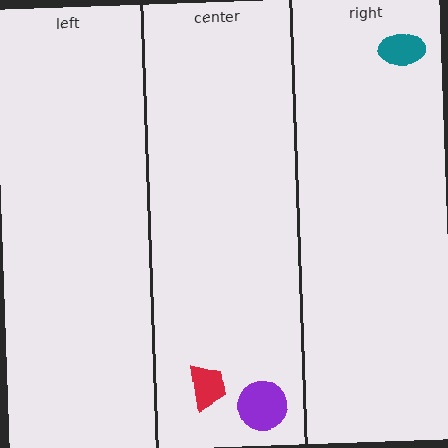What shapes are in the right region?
The teal ellipse.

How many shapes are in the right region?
1.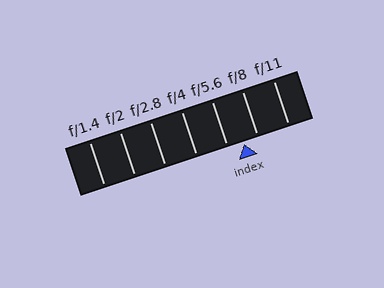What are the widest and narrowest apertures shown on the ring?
The widest aperture shown is f/1.4 and the narrowest is f/11.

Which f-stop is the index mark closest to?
The index mark is closest to f/8.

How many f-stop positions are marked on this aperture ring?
There are 7 f-stop positions marked.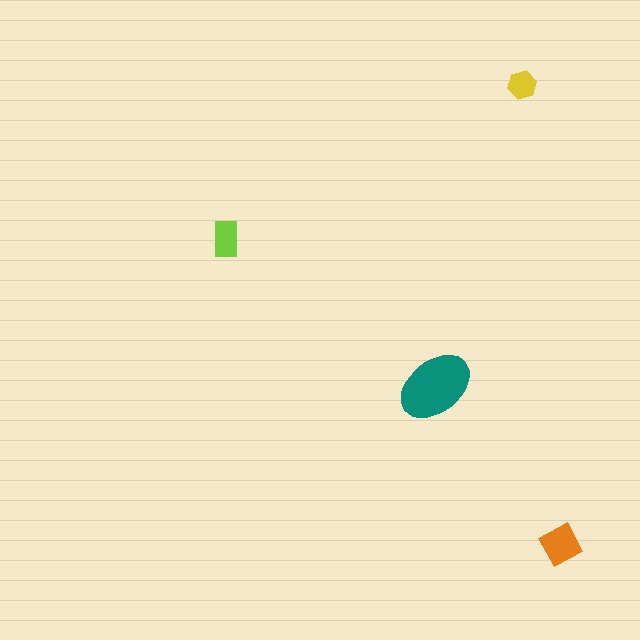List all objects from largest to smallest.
The teal ellipse, the orange diamond, the lime rectangle, the yellow hexagon.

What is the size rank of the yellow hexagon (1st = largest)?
4th.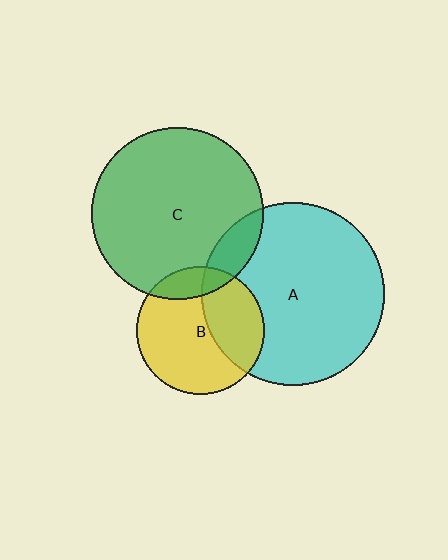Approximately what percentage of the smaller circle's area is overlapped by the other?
Approximately 15%.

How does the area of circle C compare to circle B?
Approximately 1.8 times.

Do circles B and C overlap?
Yes.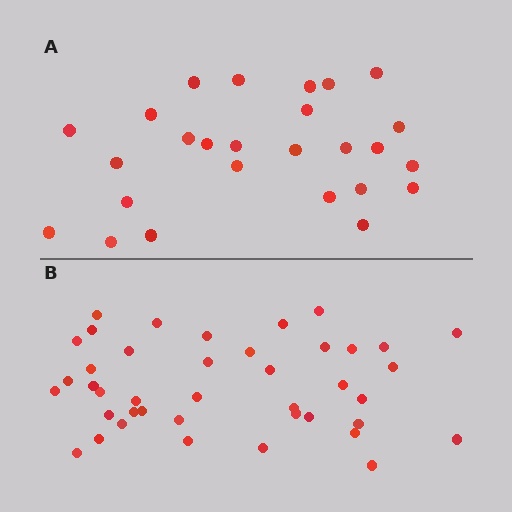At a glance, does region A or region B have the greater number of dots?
Region B (the bottom region) has more dots.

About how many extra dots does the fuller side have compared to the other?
Region B has approximately 15 more dots than region A.